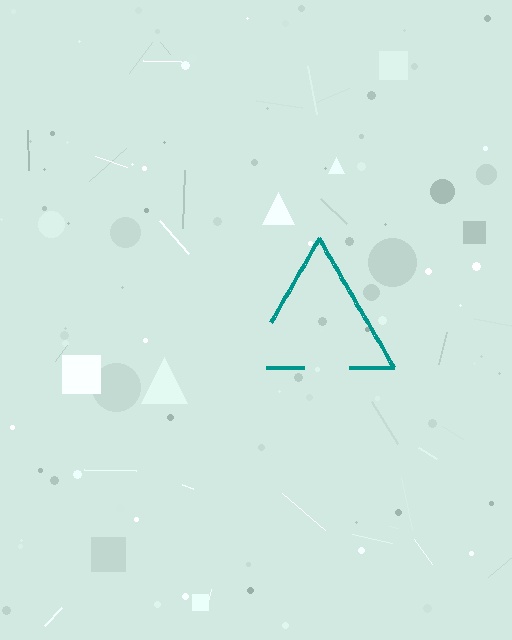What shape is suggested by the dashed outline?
The dashed outline suggests a triangle.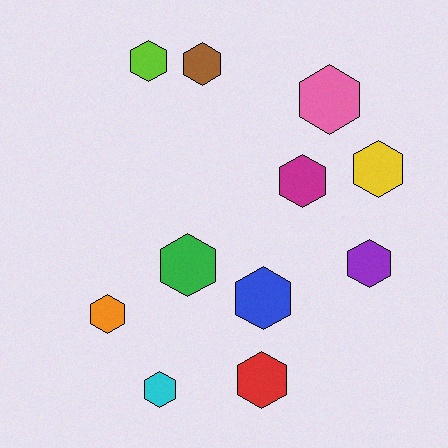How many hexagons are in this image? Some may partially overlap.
There are 11 hexagons.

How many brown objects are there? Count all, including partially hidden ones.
There is 1 brown object.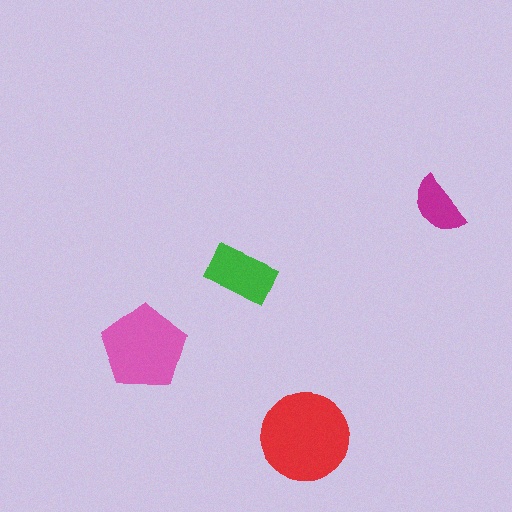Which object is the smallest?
The magenta semicircle.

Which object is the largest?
The red circle.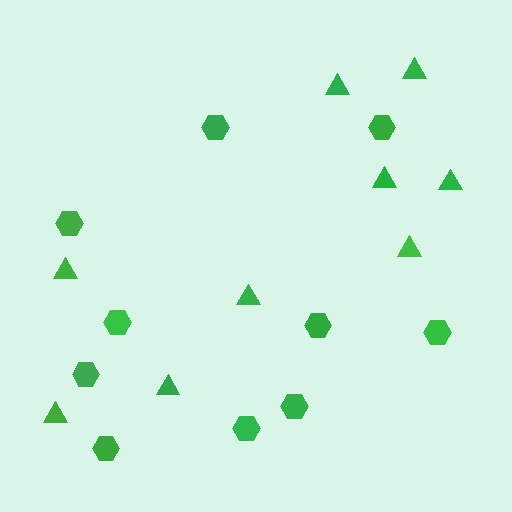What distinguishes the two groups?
There are 2 groups: one group of triangles (9) and one group of hexagons (10).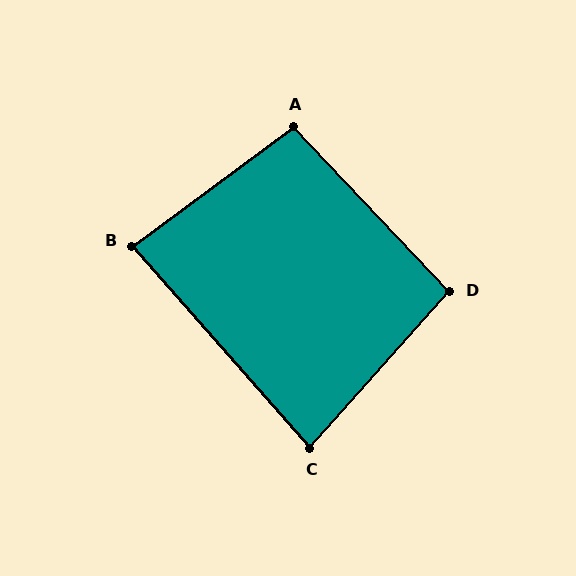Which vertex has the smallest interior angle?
C, at approximately 83 degrees.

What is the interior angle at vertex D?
Approximately 95 degrees (approximately right).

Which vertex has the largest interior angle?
A, at approximately 97 degrees.